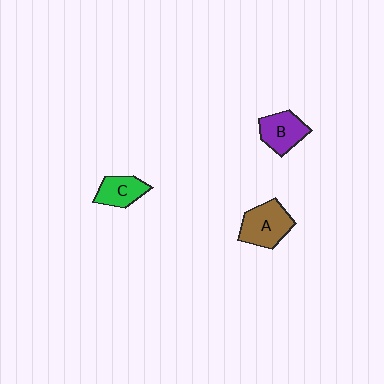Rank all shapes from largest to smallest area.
From largest to smallest: A (brown), B (purple), C (green).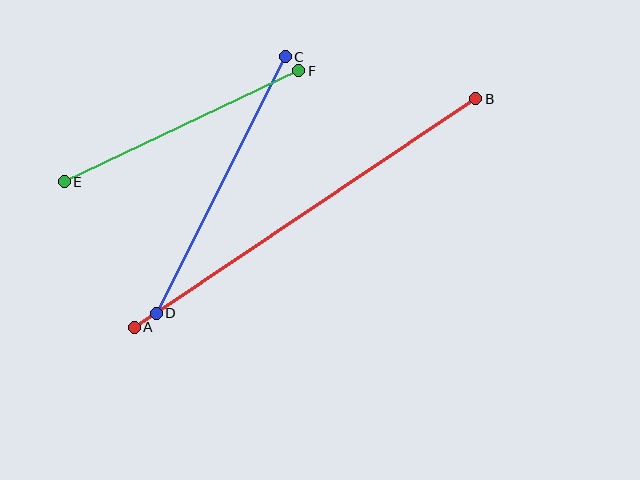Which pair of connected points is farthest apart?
Points A and B are farthest apart.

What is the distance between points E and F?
The distance is approximately 259 pixels.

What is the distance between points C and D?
The distance is approximately 287 pixels.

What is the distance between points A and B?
The distance is approximately 410 pixels.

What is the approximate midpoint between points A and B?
The midpoint is at approximately (305, 213) pixels.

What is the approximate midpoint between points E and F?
The midpoint is at approximately (181, 126) pixels.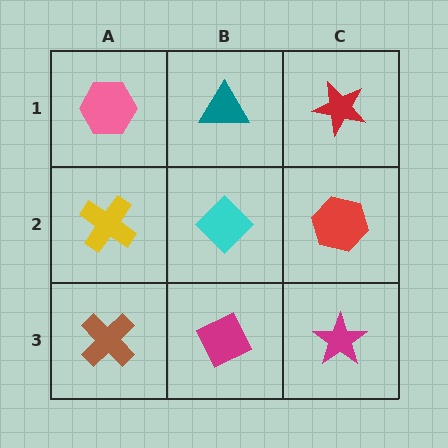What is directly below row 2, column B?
A magenta diamond.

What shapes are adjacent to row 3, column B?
A cyan diamond (row 2, column B), a brown cross (row 3, column A), a magenta star (row 3, column C).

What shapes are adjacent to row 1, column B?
A cyan diamond (row 2, column B), a pink hexagon (row 1, column A), a red star (row 1, column C).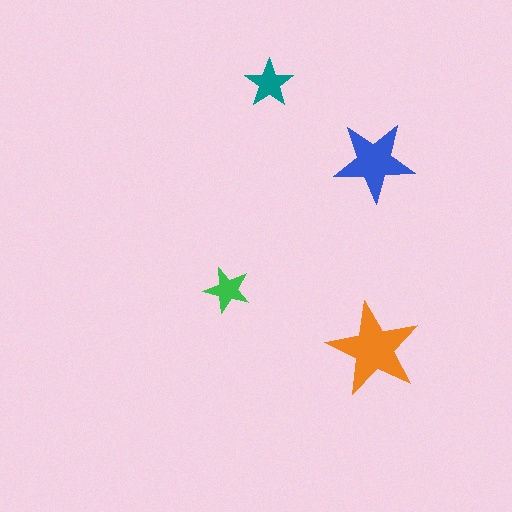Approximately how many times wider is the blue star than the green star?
About 2 times wider.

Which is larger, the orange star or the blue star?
The orange one.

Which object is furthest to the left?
The green star is leftmost.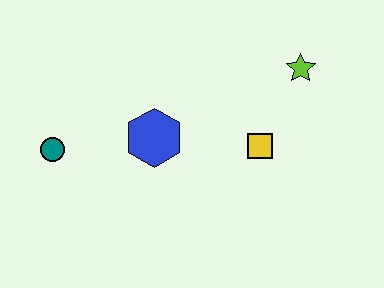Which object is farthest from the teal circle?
The lime star is farthest from the teal circle.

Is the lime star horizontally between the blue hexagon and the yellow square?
No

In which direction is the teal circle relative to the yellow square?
The teal circle is to the left of the yellow square.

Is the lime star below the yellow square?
No